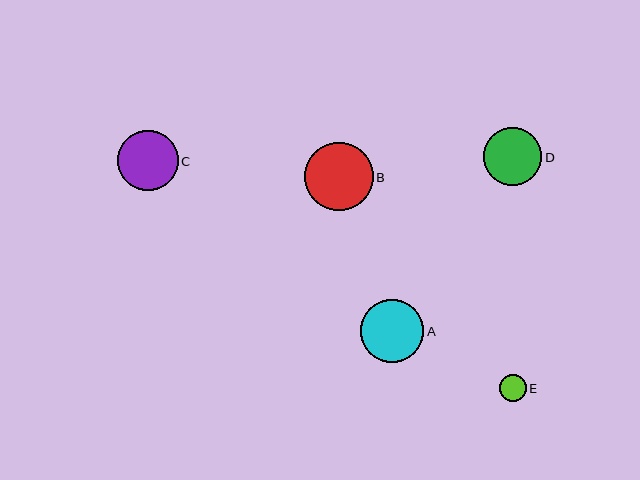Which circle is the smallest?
Circle E is the smallest with a size of approximately 27 pixels.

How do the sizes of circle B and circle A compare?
Circle B and circle A are approximately the same size.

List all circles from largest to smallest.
From largest to smallest: B, A, C, D, E.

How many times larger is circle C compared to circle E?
Circle C is approximately 2.2 times the size of circle E.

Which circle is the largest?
Circle B is the largest with a size of approximately 68 pixels.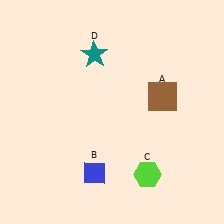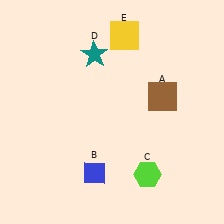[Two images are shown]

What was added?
A yellow square (E) was added in Image 2.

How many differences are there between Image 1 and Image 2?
There is 1 difference between the two images.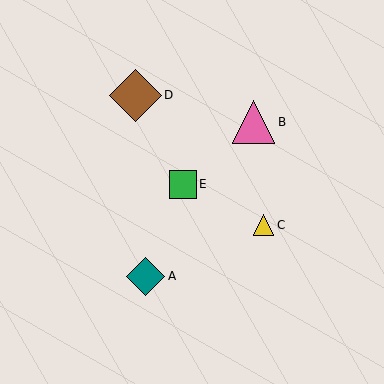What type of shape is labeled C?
Shape C is a yellow triangle.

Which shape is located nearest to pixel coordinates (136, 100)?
The brown diamond (labeled D) at (136, 96) is nearest to that location.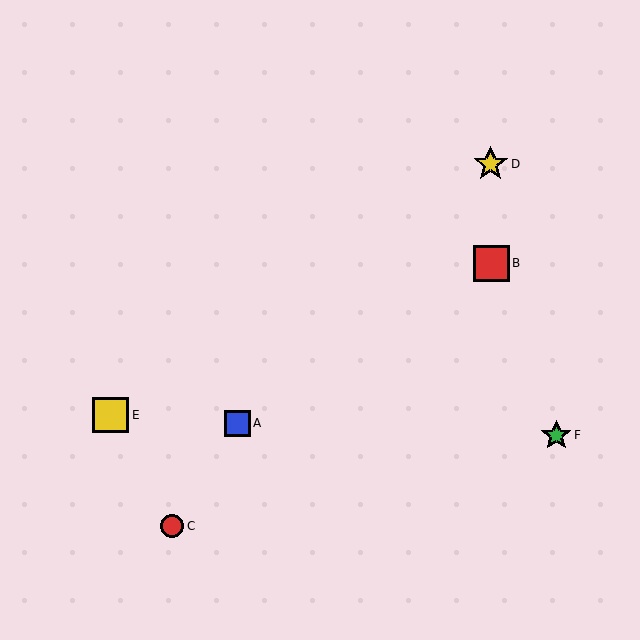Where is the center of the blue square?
The center of the blue square is at (237, 423).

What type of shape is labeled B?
Shape B is a red square.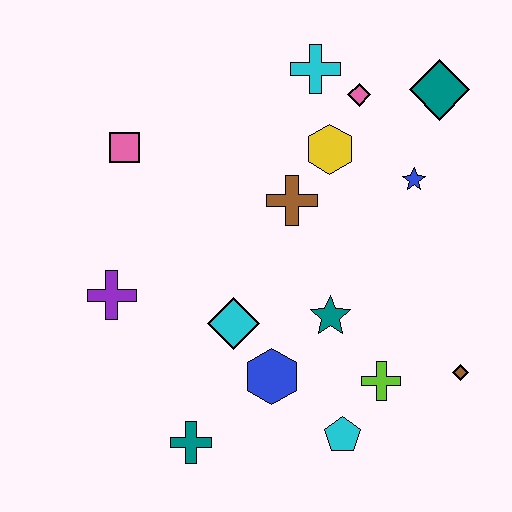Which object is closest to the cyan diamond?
The blue hexagon is closest to the cyan diamond.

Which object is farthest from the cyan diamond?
The teal diamond is farthest from the cyan diamond.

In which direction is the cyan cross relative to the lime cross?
The cyan cross is above the lime cross.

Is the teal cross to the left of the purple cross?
No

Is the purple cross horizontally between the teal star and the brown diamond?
No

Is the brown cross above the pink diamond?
No